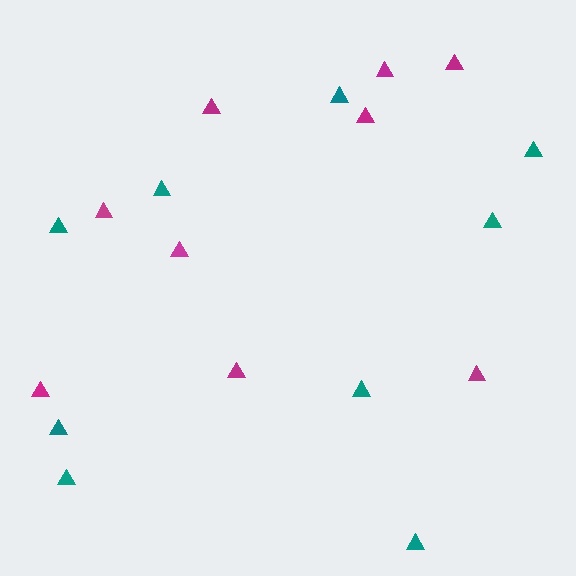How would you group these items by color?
There are 2 groups: one group of teal triangles (9) and one group of magenta triangles (9).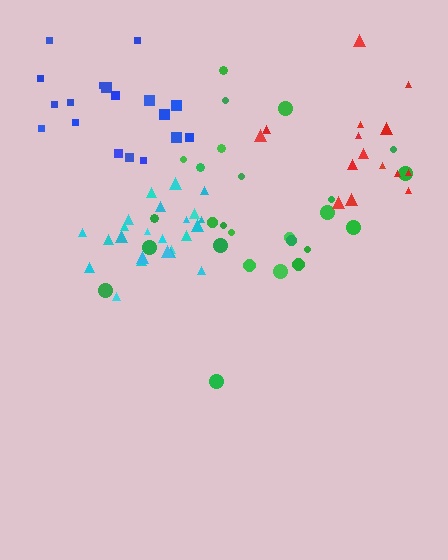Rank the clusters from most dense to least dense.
cyan, green, red, blue.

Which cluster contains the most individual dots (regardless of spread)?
Green (26).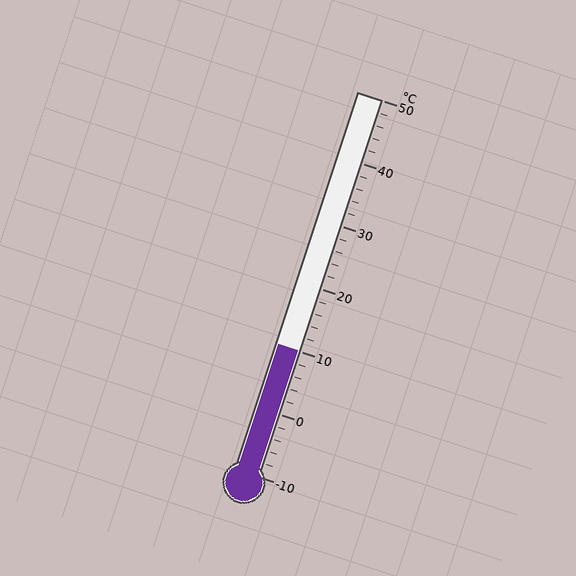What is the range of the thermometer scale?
The thermometer scale ranges from -10°C to 50°C.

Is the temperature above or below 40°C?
The temperature is below 40°C.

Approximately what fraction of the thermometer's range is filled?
The thermometer is filled to approximately 35% of its range.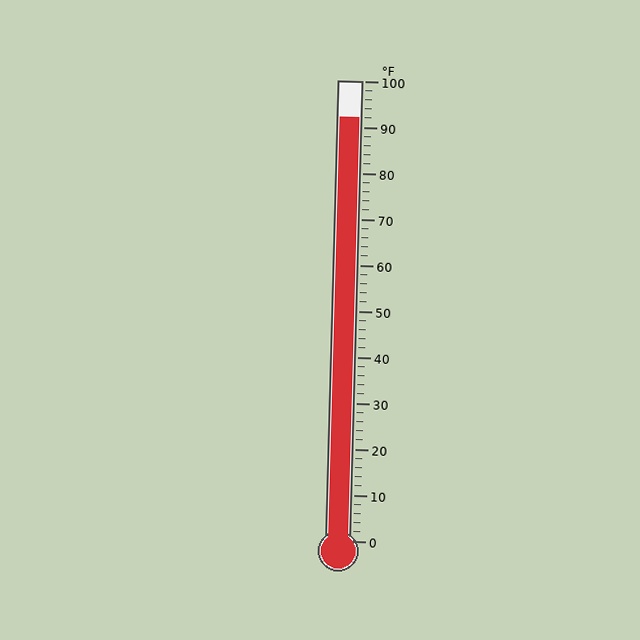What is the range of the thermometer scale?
The thermometer scale ranges from 0°F to 100°F.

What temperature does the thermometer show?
The thermometer shows approximately 92°F.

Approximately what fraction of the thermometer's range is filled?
The thermometer is filled to approximately 90% of its range.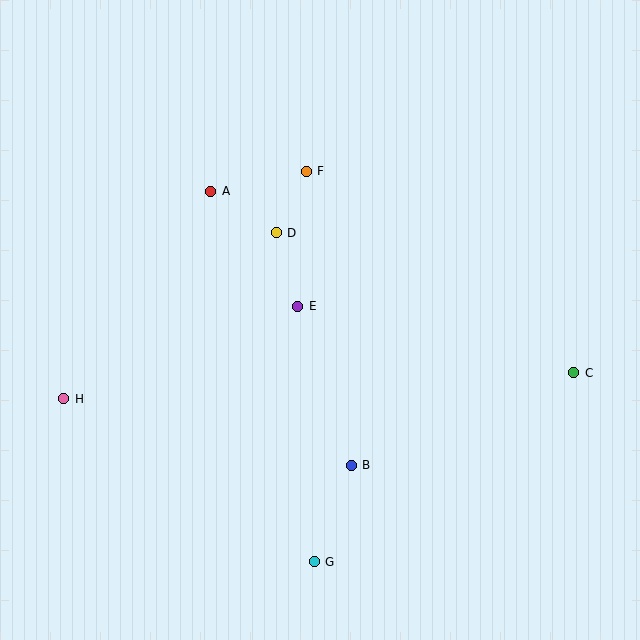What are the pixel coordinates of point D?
Point D is at (276, 233).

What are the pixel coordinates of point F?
Point F is at (306, 171).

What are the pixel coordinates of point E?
Point E is at (298, 306).